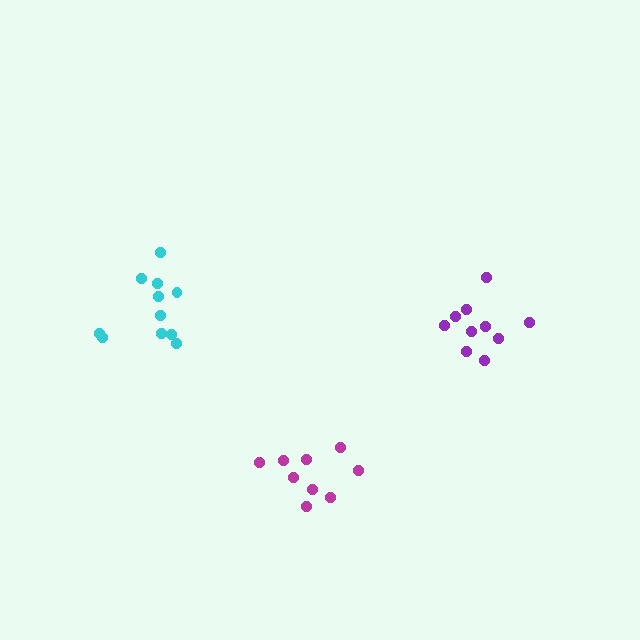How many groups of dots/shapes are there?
There are 3 groups.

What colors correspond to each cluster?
The clusters are colored: cyan, purple, magenta.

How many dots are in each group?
Group 1: 11 dots, Group 2: 10 dots, Group 3: 9 dots (30 total).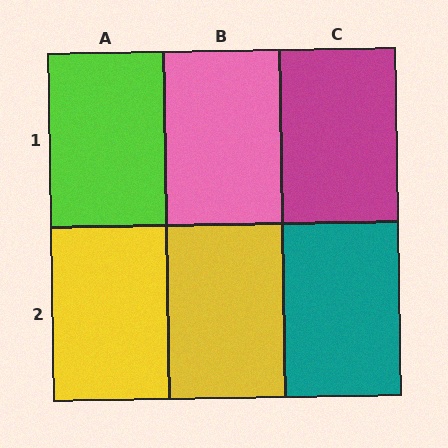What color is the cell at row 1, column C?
Magenta.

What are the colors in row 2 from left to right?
Yellow, yellow, teal.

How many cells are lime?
1 cell is lime.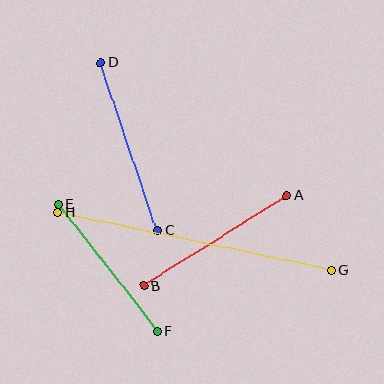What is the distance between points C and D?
The distance is approximately 177 pixels.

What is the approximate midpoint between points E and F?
The midpoint is at approximately (108, 268) pixels.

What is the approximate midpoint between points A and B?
The midpoint is at approximately (215, 241) pixels.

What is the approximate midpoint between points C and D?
The midpoint is at approximately (129, 147) pixels.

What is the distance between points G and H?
The distance is approximately 279 pixels.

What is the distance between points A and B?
The distance is approximately 169 pixels.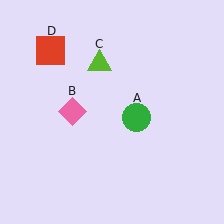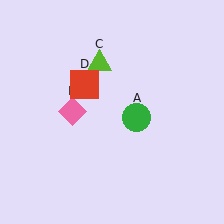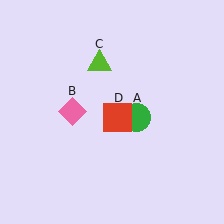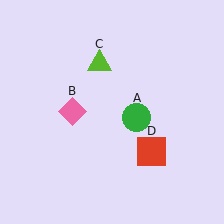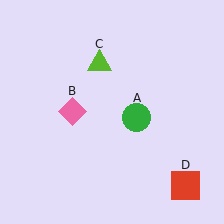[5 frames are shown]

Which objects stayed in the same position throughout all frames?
Green circle (object A) and pink diamond (object B) and lime triangle (object C) remained stationary.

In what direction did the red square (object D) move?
The red square (object D) moved down and to the right.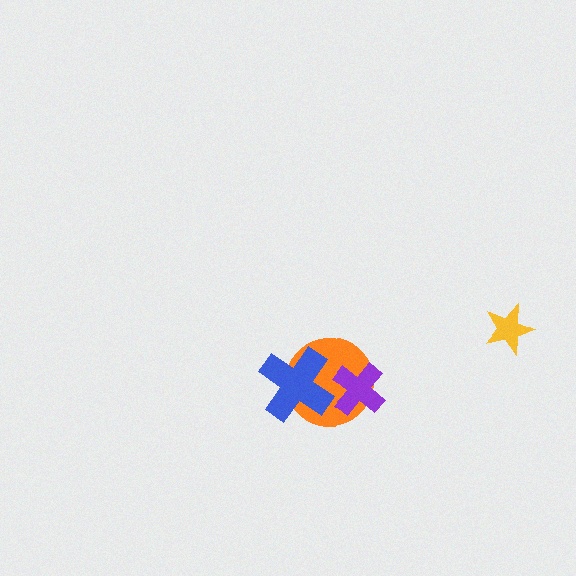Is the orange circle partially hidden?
Yes, it is partially covered by another shape.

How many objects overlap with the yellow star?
0 objects overlap with the yellow star.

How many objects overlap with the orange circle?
2 objects overlap with the orange circle.